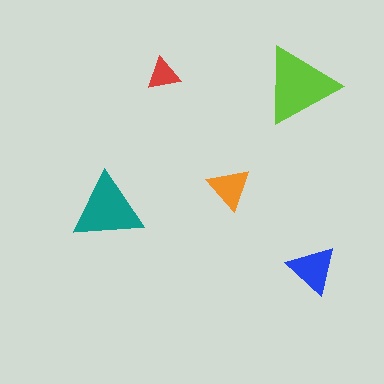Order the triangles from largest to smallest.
the lime one, the teal one, the blue one, the orange one, the red one.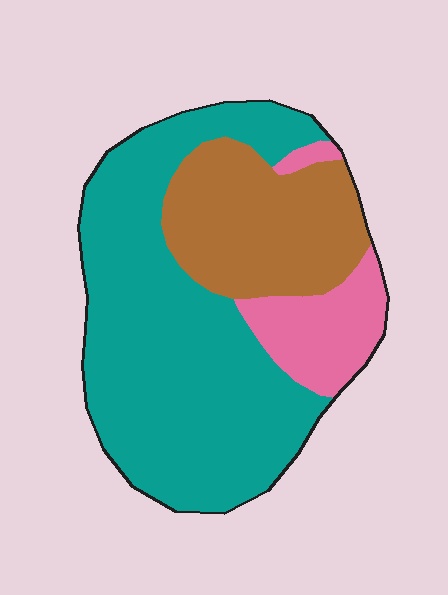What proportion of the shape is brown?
Brown takes up about one quarter (1/4) of the shape.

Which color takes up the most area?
Teal, at roughly 60%.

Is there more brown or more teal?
Teal.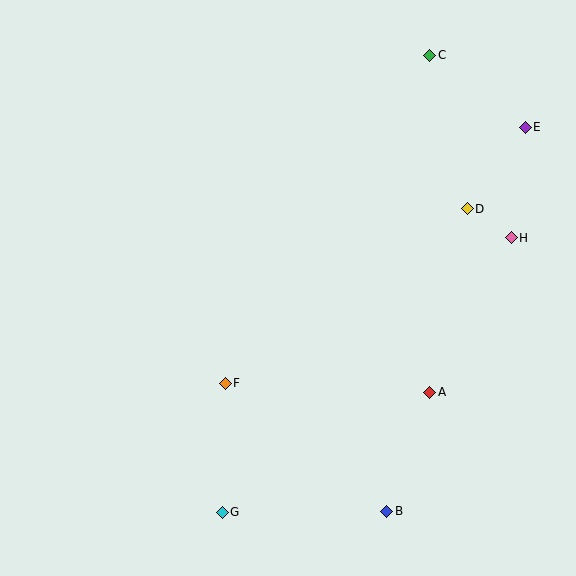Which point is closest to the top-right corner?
Point E is closest to the top-right corner.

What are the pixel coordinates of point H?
Point H is at (511, 238).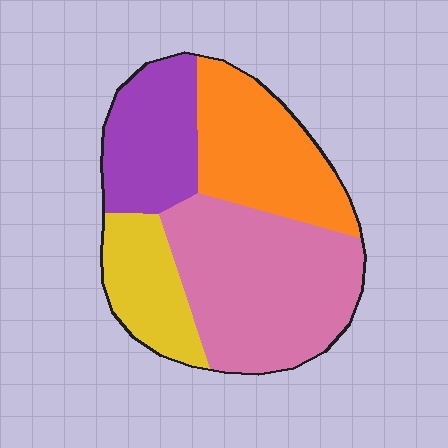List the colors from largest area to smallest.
From largest to smallest: pink, orange, purple, yellow.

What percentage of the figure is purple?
Purple takes up about one fifth (1/5) of the figure.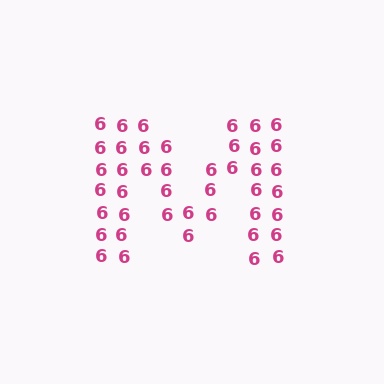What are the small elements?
The small elements are digit 6's.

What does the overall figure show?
The overall figure shows the letter M.